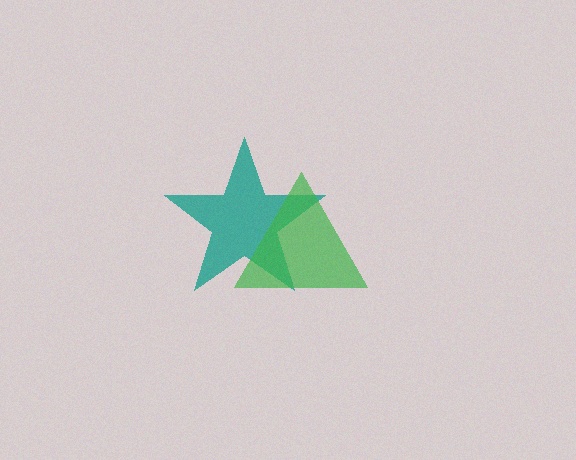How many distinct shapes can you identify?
There are 2 distinct shapes: a teal star, a green triangle.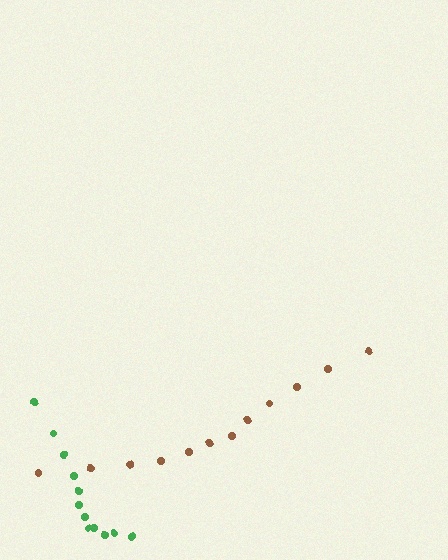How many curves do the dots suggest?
There are 2 distinct paths.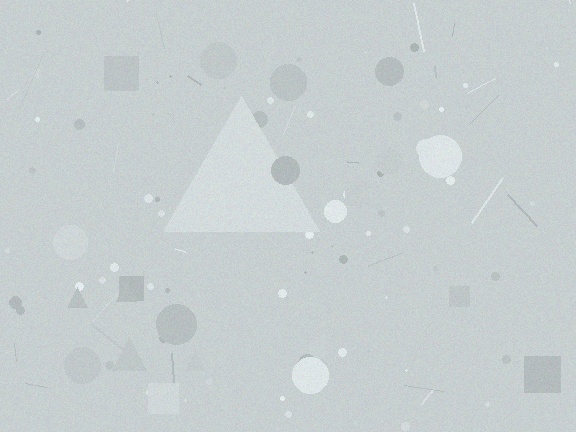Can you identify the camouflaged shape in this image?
The camouflaged shape is a triangle.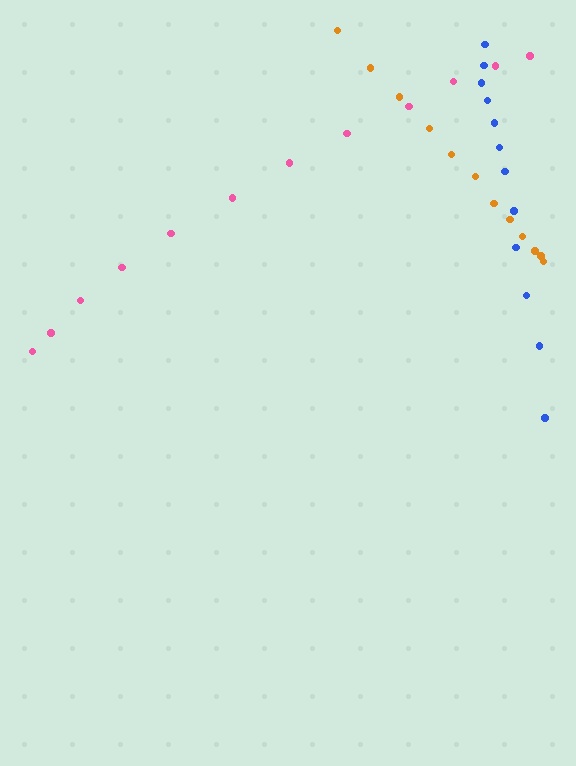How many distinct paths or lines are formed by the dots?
There are 3 distinct paths.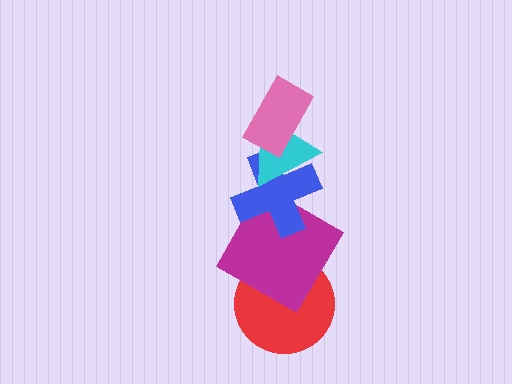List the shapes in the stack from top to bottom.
From top to bottom: the pink rectangle, the cyan triangle, the blue cross, the magenta diamond, the red circle.